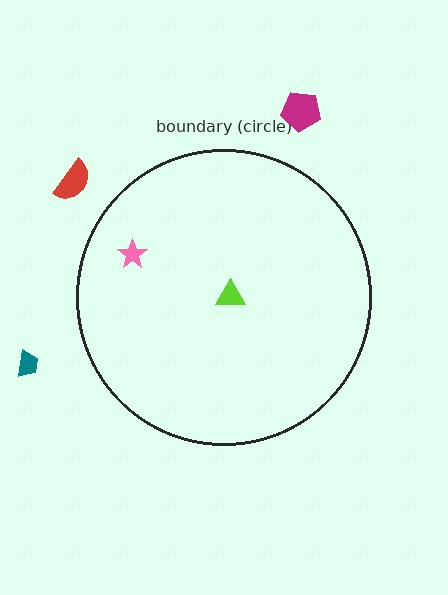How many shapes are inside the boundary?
2 inside, 3 outside.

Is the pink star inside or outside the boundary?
Inside.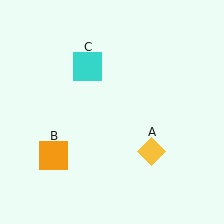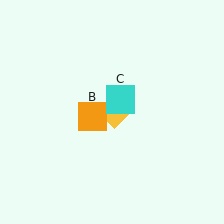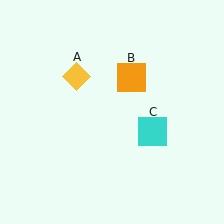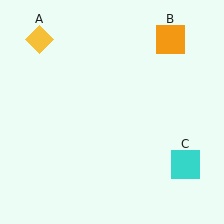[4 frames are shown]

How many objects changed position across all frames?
3 objects changed position: yellow diamond (object A), orange square (object B), cyan square (object C).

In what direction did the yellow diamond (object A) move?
The yellow diamond (object A) moved up and to the left.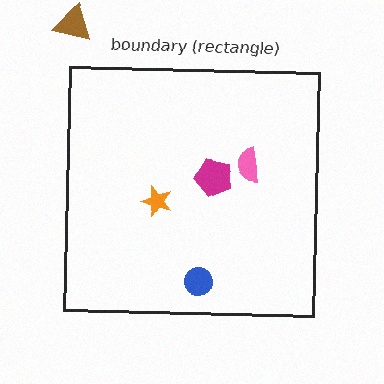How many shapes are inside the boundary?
4 inside, 1 outside.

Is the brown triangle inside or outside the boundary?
Outside.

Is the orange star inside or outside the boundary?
Inside.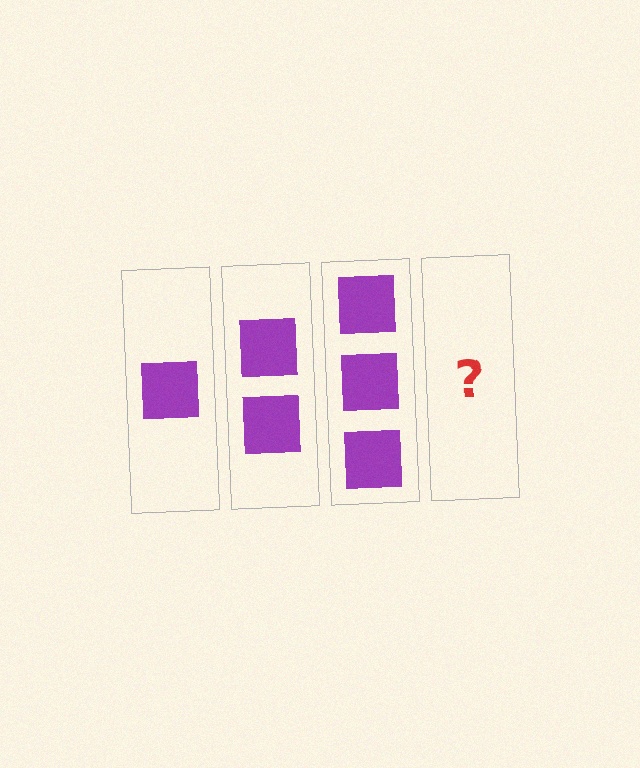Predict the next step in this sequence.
The next step is 4 squares.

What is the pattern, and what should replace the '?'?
The pattern is that each step adds one more square. The '?' should be 4 squares.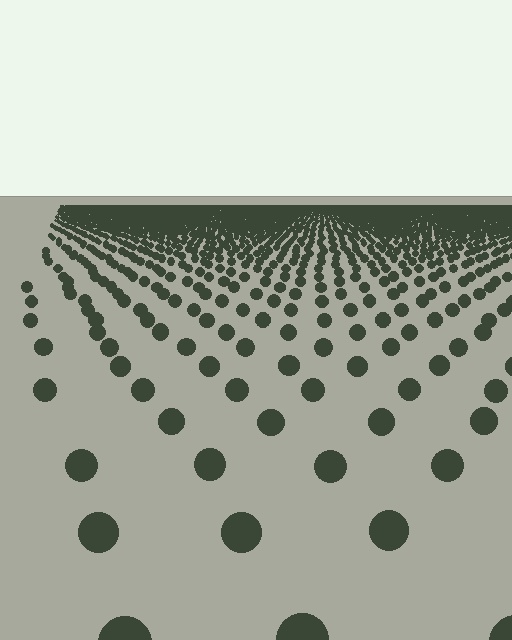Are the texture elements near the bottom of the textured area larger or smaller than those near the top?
Larger. Near the bottom, elements are closer to the viewer and appear at a bigger on-screen size.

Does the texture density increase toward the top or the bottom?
Density increases toward the top.